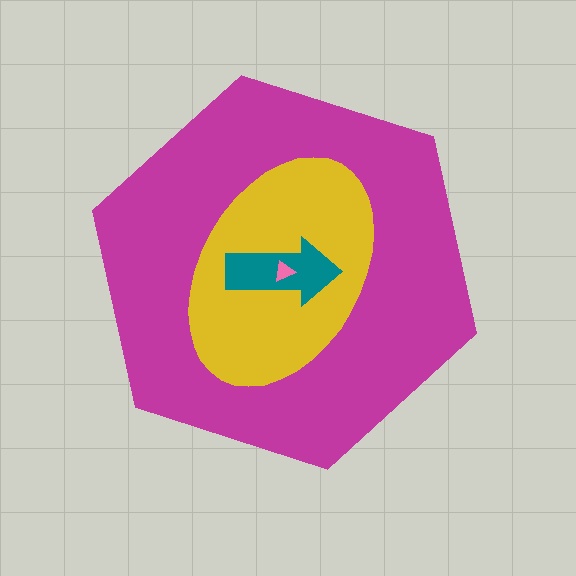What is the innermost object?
The pink triangle.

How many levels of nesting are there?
4.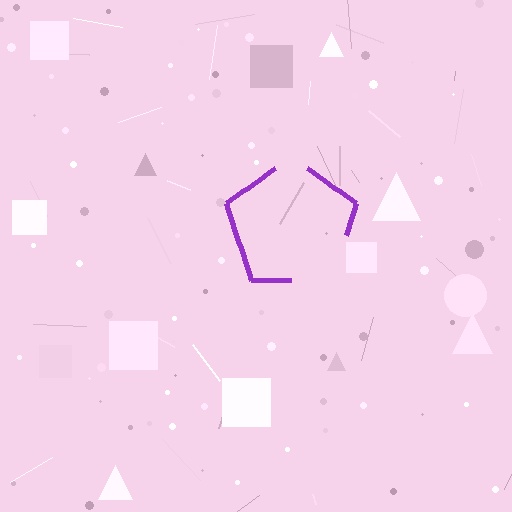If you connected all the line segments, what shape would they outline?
They would outline a pentagon.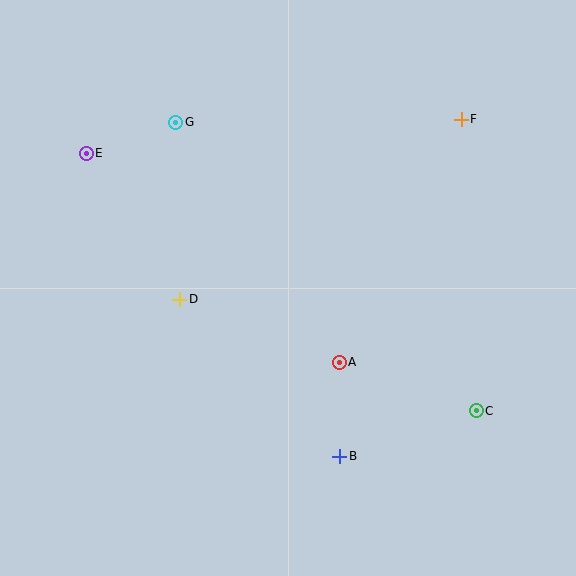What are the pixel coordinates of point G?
Point G is at (176, 122).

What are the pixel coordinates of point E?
Point E is at (86, 153).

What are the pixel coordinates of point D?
Point D is at (180, 299).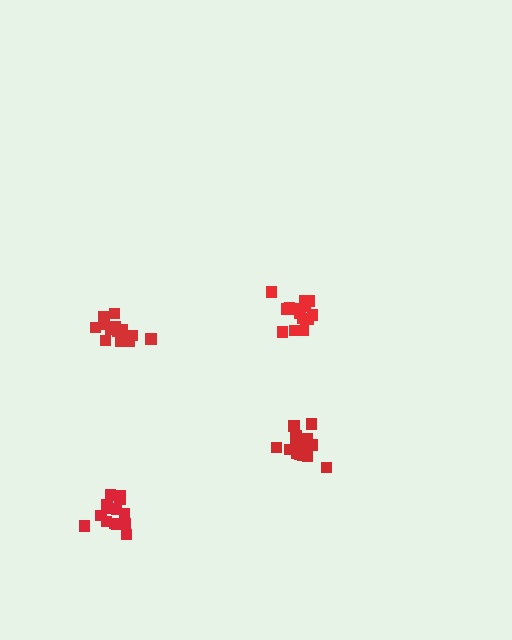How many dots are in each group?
Group 1: 15 dots, Group 2: 15 dots, Group 3: 15 dots, Group 4: 14 dots (59 total).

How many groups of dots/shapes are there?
There are 4 groups.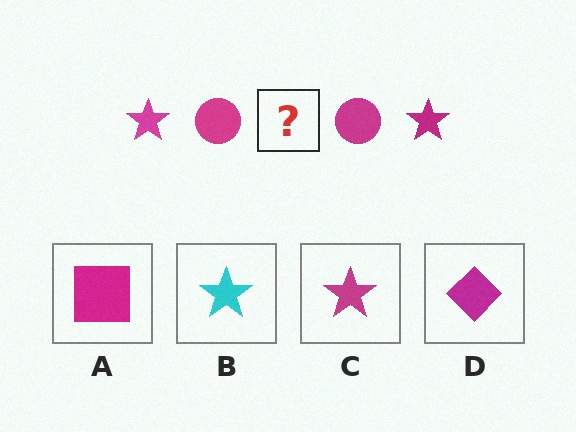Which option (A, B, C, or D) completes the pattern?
C.